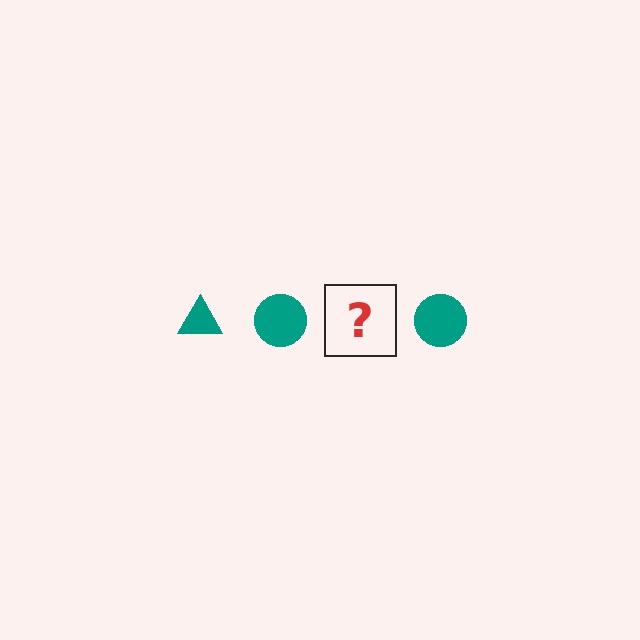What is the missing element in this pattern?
The missing element is a teal triangle.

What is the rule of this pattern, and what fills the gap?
The rule is that the pattern cycles through triangle, circle shapes in teal. The gap should be filled with a teal triangle.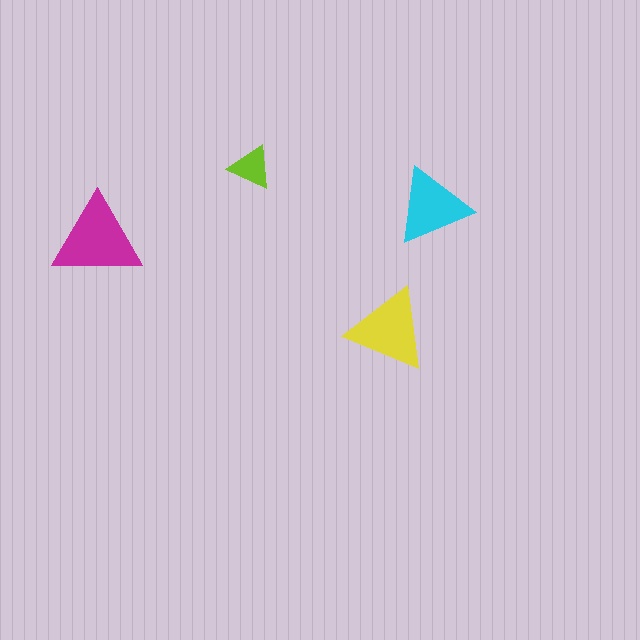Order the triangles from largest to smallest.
the magenta one, the yellow one, the cyan one, the lime one.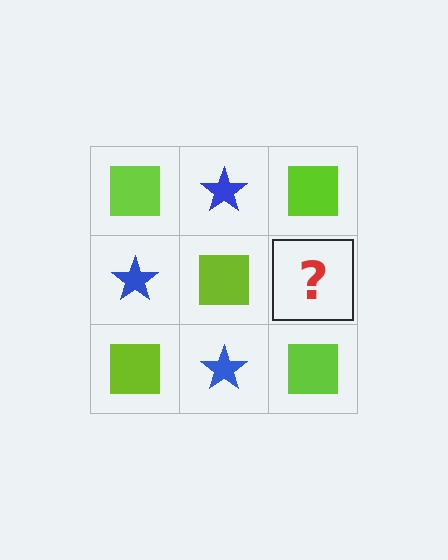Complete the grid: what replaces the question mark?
The question mark should be replaced with a blue star.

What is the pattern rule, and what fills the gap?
The rule is that it alternates lime square and blue star in a checkerboard pattern. The gap should be filled with a blue star.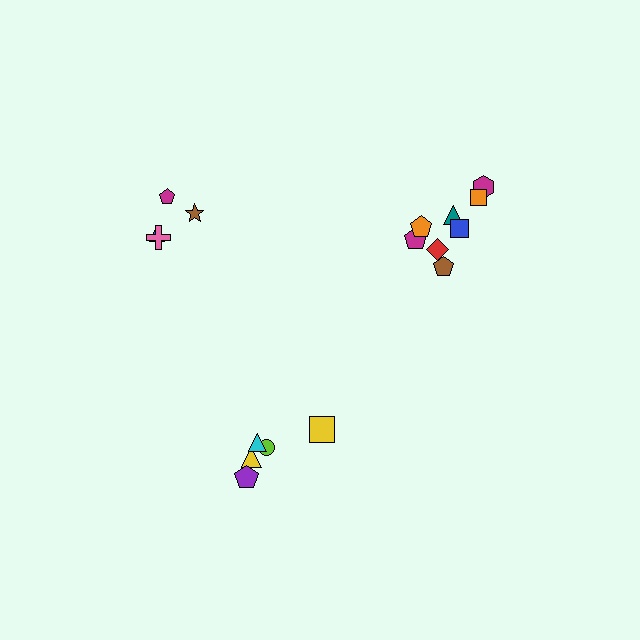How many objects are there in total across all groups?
There are 17 objects.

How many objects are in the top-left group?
There are 4 objects.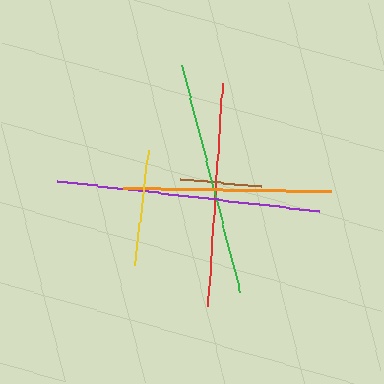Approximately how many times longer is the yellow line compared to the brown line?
The yellow line is approximately 1.4 times the length of the brown line.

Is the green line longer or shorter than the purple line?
The purple line is longer than the green line.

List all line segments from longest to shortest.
From longest to shortest: purple, green, red, orange, yellow, brown.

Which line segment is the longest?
The purple line is the longest at approximately 263 pixels.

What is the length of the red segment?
The red segment is approximately 223 pixels long.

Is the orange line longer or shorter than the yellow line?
The orange line is longer than the yellow line.